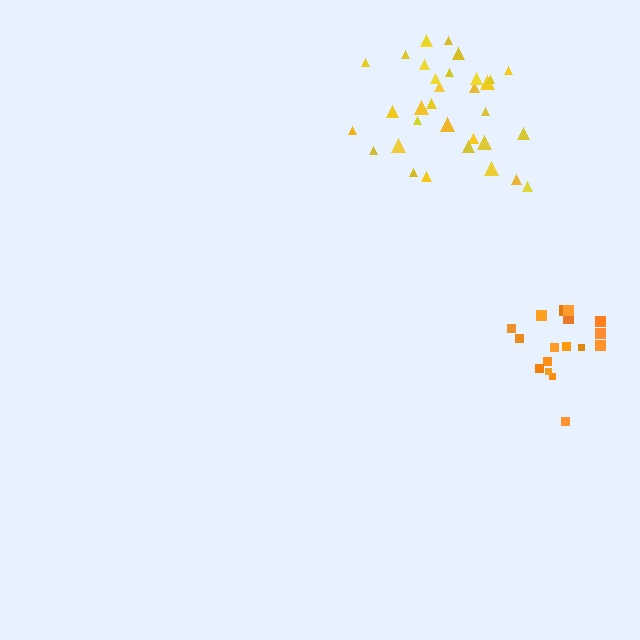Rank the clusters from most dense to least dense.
yellow, orange.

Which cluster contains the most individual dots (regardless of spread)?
Yellow (33).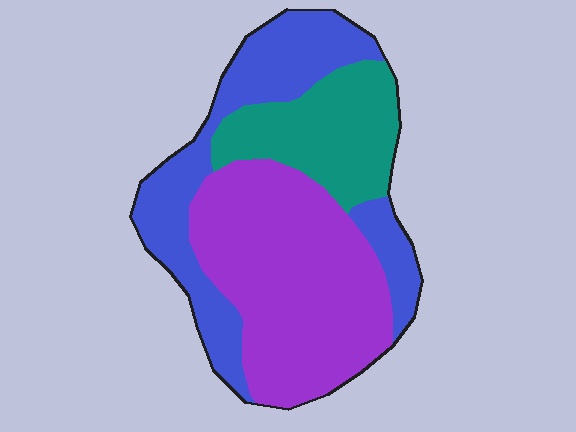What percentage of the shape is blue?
Blue covers roughly 35% of the shape.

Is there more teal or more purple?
Purple.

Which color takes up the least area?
Teal, at roughly 20%.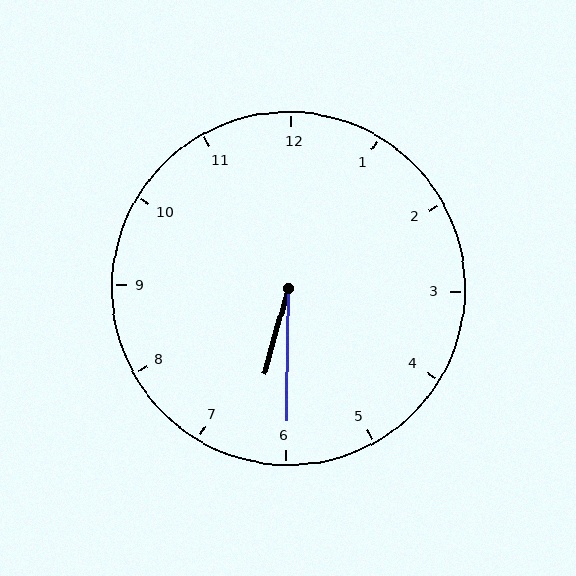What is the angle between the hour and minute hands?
Approximately 15 degrees.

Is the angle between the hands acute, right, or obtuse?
It is acute.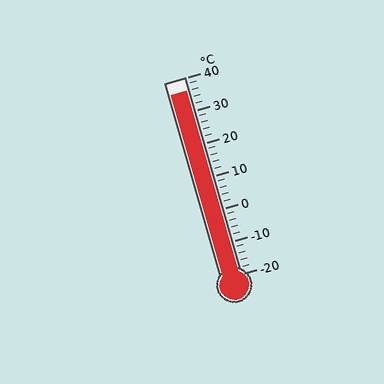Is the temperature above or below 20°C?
The temperature is above 20°C.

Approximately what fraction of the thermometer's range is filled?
The thermometer is filled to approximately 95% of its range.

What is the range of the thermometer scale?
The thermometer scale ranges from -20°C to 40°C.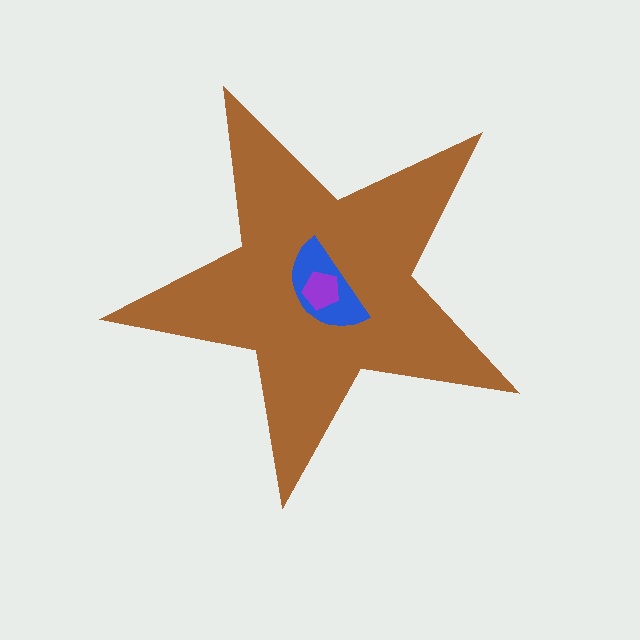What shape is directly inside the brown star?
The blue semicircle.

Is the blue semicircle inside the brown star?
Yes.